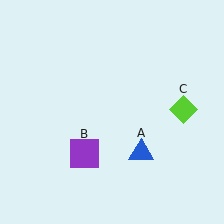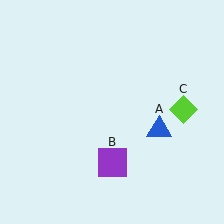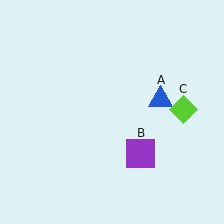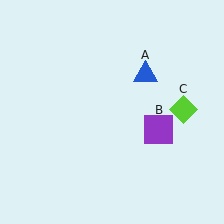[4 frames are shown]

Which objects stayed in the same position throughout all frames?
Lime diamond (object C) remained stationary.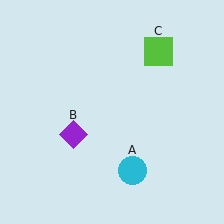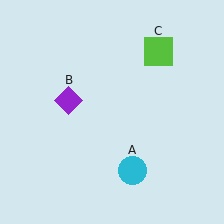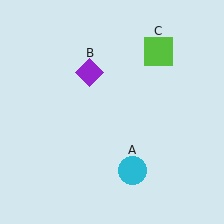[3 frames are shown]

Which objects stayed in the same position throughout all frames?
Cyan circle (object A) and lime square (object C) remained stationary.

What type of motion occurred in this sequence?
The purple diamond (object B) rotated clockwise around the center of the scene.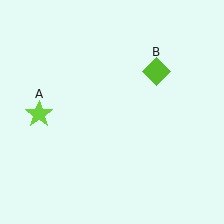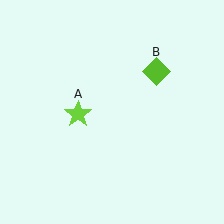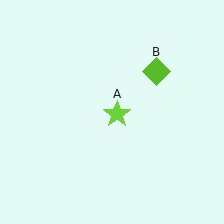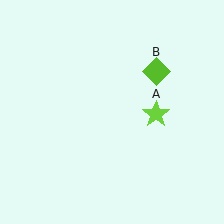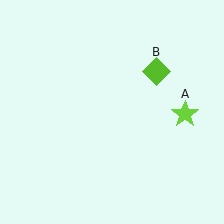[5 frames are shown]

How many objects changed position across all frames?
1 object changed position: lime star (object A).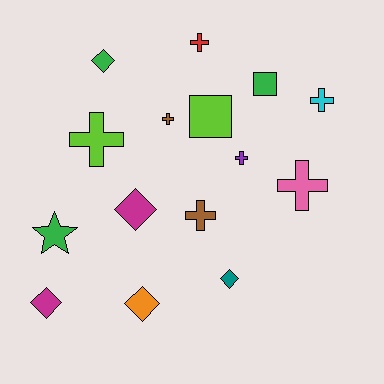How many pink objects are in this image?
There is 1 pink object.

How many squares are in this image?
There are 2 squares.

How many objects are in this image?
There are 15 objects.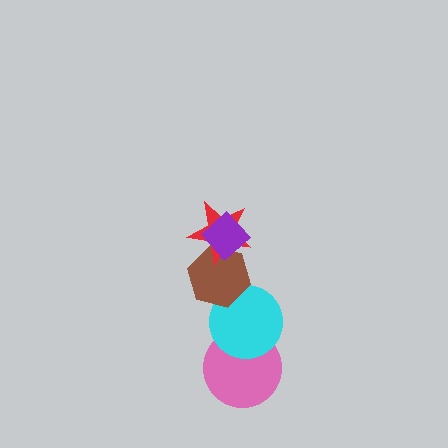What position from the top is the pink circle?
The pink circle is 5th from the top.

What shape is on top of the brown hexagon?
The red star is on top of the brown hexagon.